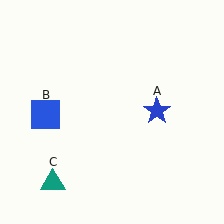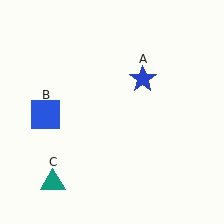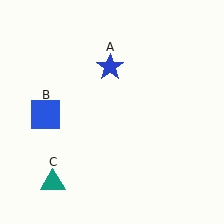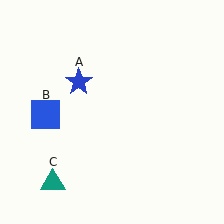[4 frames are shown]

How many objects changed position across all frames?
1 object changed position: blue star (object A).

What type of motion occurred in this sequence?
The blue star (object A) rotated counterclockwise around the center of the scene.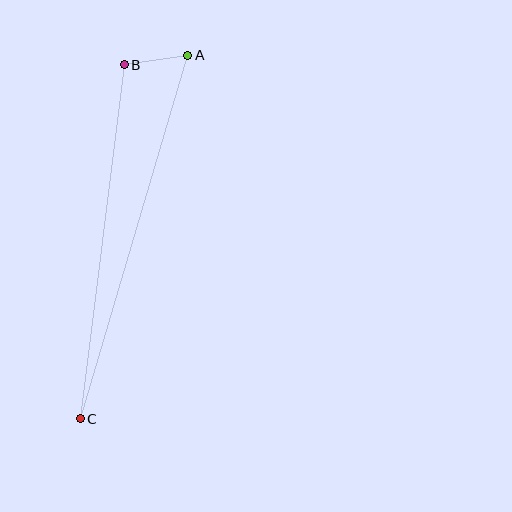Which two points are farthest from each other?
Points A and C are farthest from each other.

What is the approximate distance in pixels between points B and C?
The distance between B and C is approximately 357 pixels.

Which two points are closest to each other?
Points A and B are closest to each other.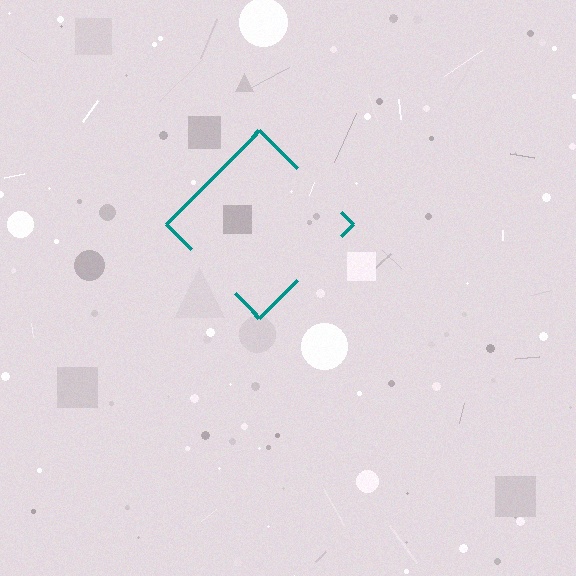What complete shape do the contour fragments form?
The contour fragments form a diamond.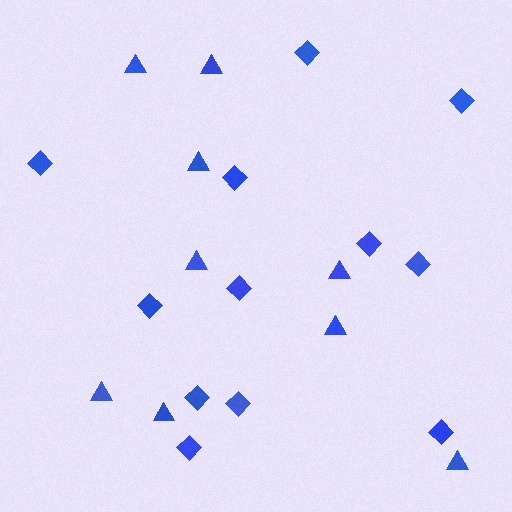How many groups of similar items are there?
There are 2 groups: one group of diamonds (12) and one group of triangles (9).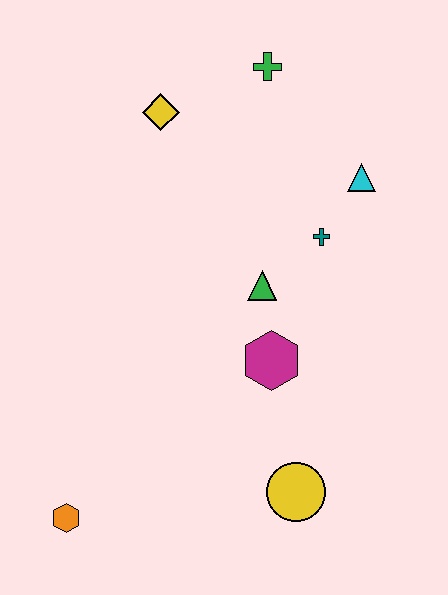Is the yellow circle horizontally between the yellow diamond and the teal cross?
Yes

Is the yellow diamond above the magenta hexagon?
Yes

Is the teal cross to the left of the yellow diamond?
No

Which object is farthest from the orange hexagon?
The green cross is farthest from the orange hexagon.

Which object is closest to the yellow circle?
The magenta hexagon is closest to the yellow circle.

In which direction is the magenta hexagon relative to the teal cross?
The magenta hexagon is below the teal cross.